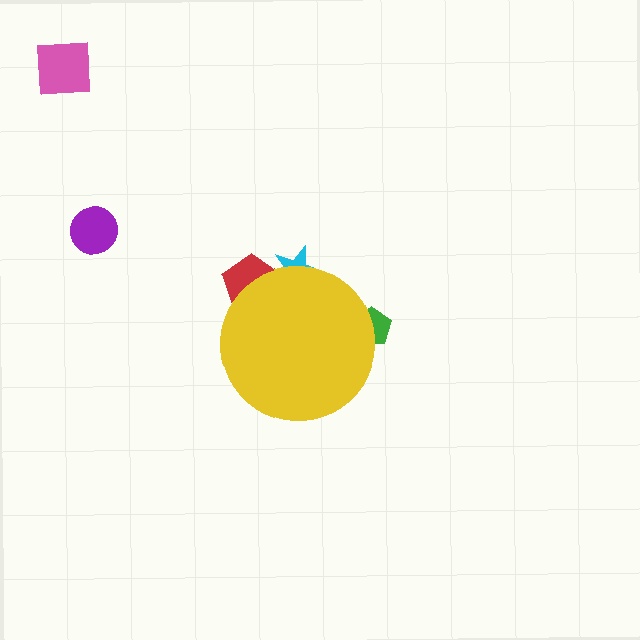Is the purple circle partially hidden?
No, the purple circle is fully visible.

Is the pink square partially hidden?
No, the pink square is fully visible.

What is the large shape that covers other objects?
A yellow circle.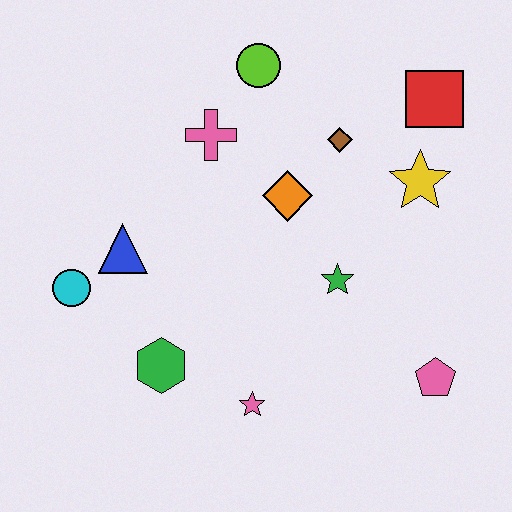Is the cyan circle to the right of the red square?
No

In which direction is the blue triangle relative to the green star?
The blue triangle is to the left of the green star.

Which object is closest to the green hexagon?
The pink star is closest to the green hexagon.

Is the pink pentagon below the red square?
Yes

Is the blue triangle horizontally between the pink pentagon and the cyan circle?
Yes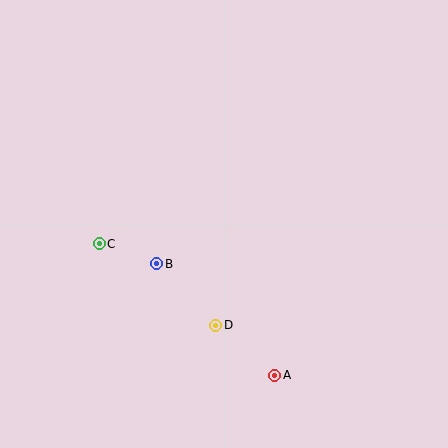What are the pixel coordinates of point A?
Point A is at (275, 375).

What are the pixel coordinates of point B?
Point B is at (157, 264).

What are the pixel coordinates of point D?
Point D is at (216, 325).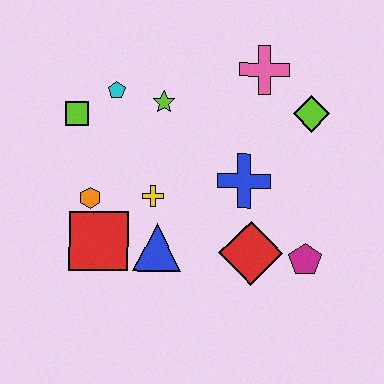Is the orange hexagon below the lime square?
Yes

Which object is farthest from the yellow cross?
The lime diamond is farthest from the yellow cross.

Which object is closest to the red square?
The orange hexagon is closest to the red square.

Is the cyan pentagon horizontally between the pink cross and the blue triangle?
No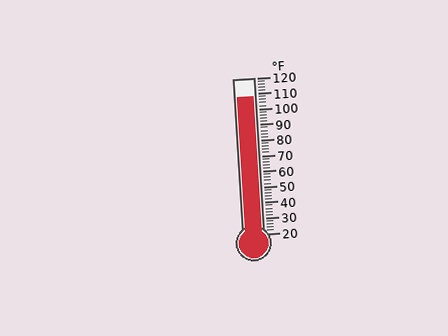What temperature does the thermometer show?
The thermometer shows approximately 108°F.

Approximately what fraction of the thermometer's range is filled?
The thermometer is filled to approximately 90% of its range.